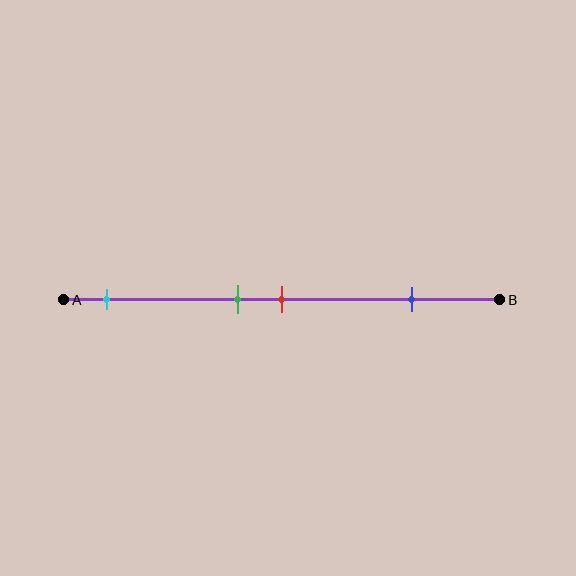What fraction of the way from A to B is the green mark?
The green mark is approximately 40% (0.4) of the way from A to B.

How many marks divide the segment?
There are 4 marks dividing the segment.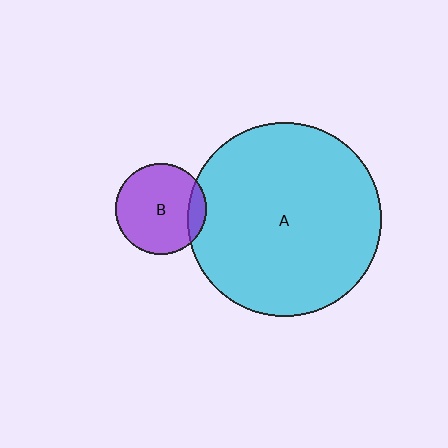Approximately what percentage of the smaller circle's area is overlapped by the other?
Approximately 15%.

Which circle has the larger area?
Circle A (cyan).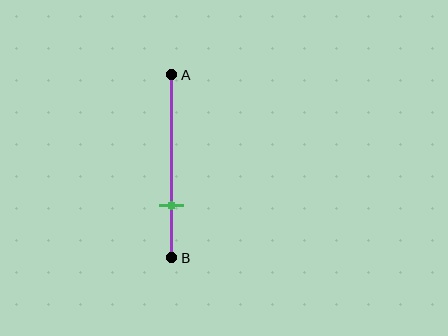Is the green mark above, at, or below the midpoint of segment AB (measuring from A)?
The green mark is below the midpoint of segment AB.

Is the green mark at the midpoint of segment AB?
No, the mark is at about 70% from A, not at the 50% midpoint.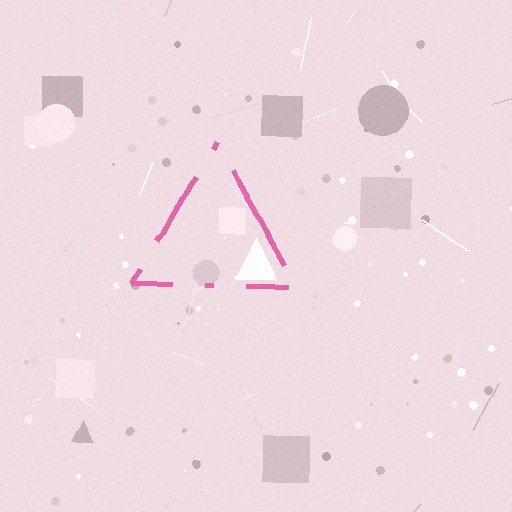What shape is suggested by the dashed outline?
The dashed outline suggests a triangle.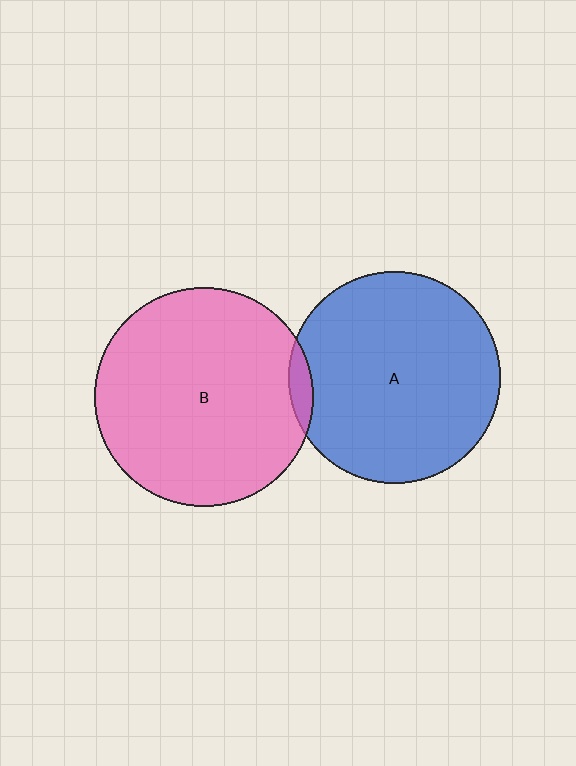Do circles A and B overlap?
Yes.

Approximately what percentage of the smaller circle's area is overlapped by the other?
Approximately 5%.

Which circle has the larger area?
Circle B (pink).